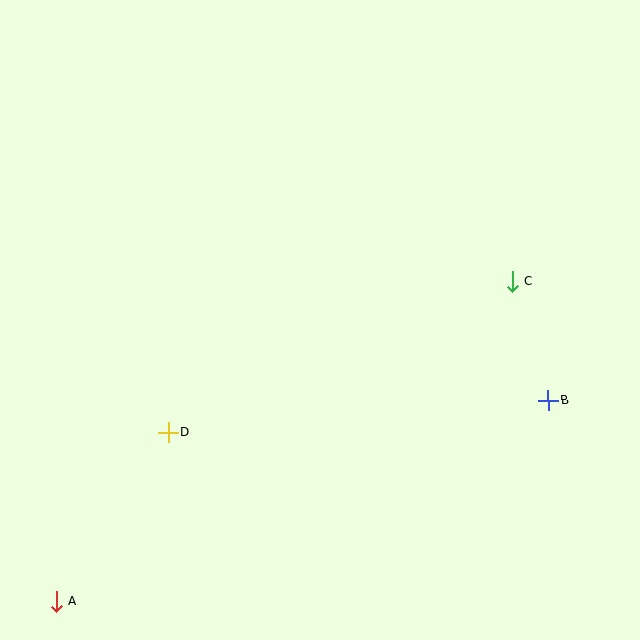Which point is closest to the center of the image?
Point D at (168, 432) is closest to the center.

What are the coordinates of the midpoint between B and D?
The midpoint between B and D is at (358, 416).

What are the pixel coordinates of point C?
Point C is at (512, 281).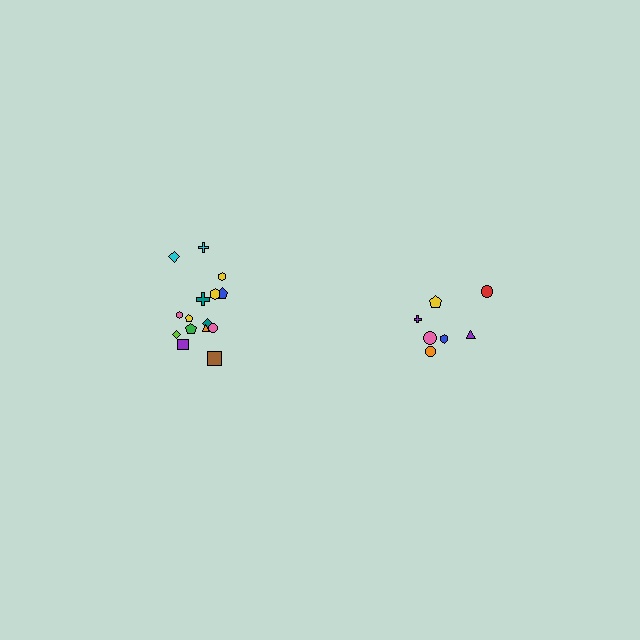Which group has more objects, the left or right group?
The left group.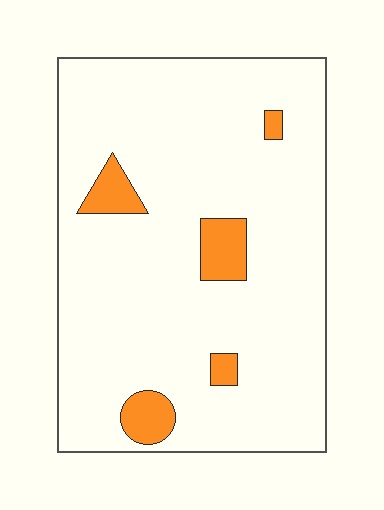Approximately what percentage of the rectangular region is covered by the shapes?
Approximately 10%.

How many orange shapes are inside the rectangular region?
5.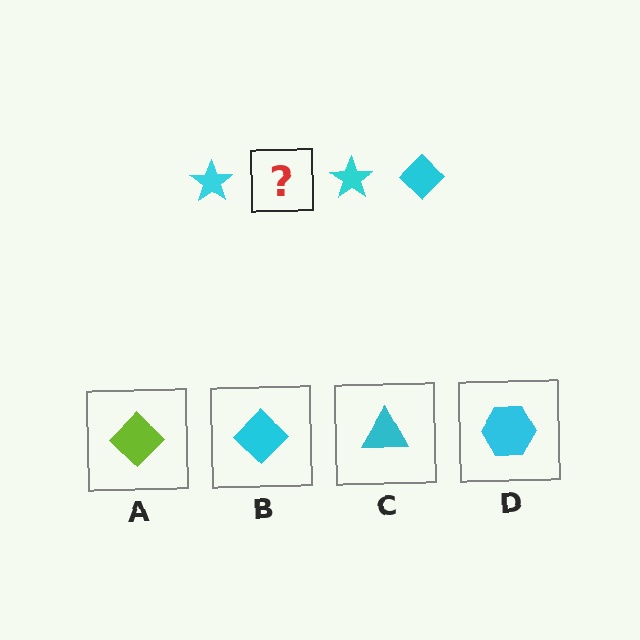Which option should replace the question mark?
Option B.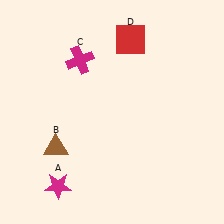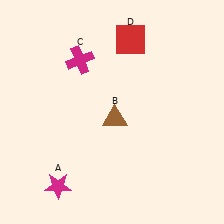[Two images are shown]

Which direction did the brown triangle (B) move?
The brown triangle (B) moved right.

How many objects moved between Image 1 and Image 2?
1 object moved between the two images.